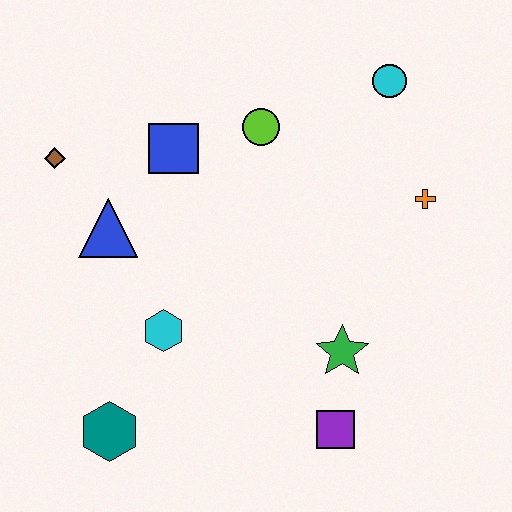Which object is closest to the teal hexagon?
The cyan hexagon is closest to the teal hexagon.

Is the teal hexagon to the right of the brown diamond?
Yes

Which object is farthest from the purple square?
The brown diamond is farthest from the purple square.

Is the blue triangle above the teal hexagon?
Yes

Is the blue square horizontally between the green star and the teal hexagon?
Yes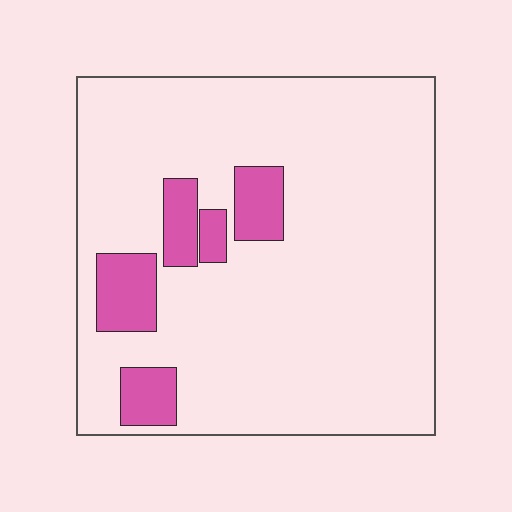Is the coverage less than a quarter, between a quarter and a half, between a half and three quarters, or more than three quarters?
Less than a quarter.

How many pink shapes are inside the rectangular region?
5.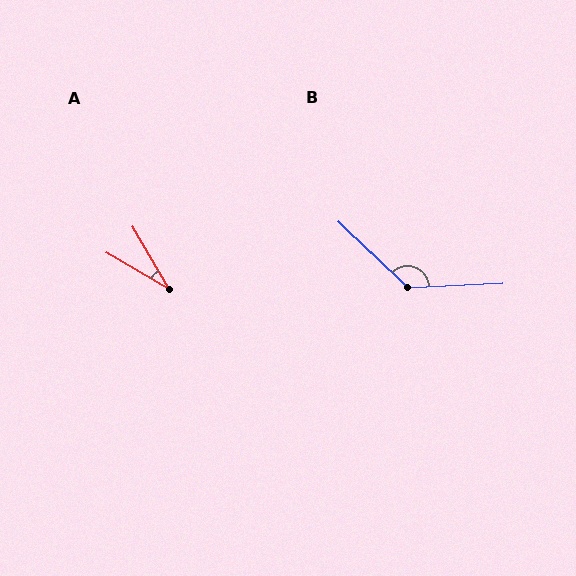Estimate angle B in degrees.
Approximately 133 degrees.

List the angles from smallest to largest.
A (29°), B (133°).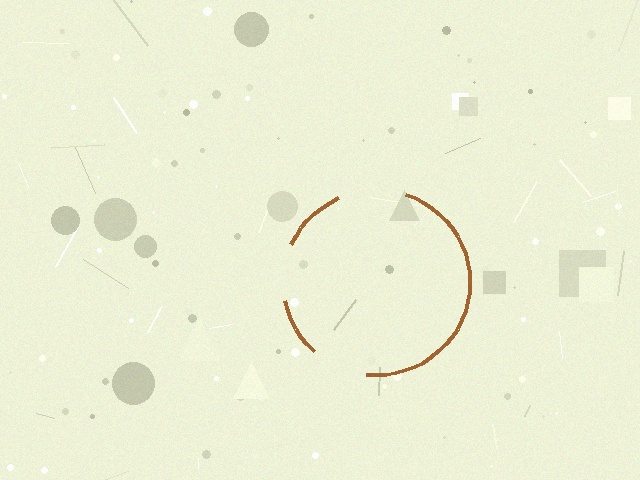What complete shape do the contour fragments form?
The contour fragments form a circle.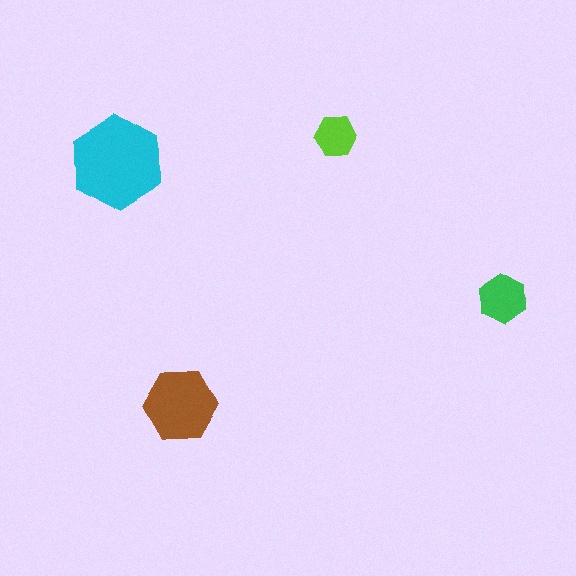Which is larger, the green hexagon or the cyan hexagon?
The cyan one.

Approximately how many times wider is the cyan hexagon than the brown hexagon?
About 1.5 times wider.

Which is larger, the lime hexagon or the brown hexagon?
The brown one.